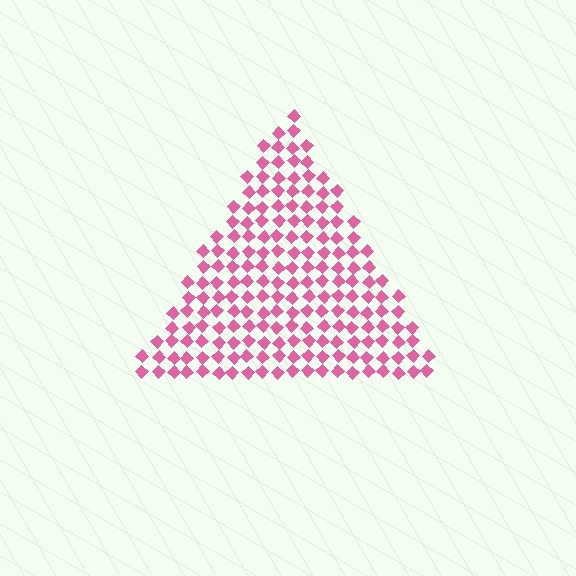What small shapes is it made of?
It is made of small diamonds.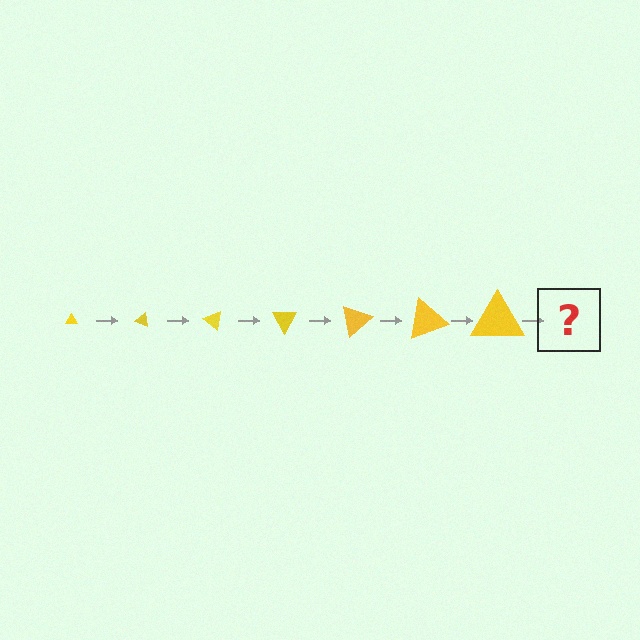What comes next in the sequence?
The next element should be a triangle, larger than the previous one and rotated 140 degrees from the start.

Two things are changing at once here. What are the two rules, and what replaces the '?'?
The two rules are that the triangle grows larger each step and it rotates 20 degrees each step. The '?' should be a triangle, larger than the previous one and rotated 140 degrees from the start.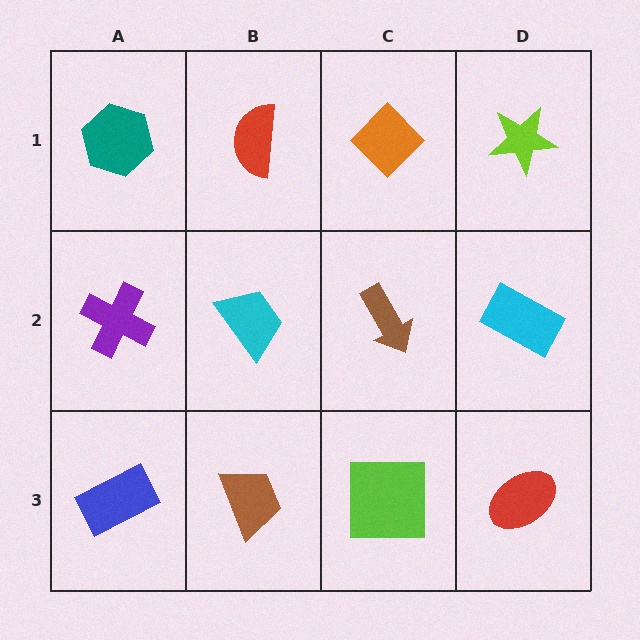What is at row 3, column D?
A red ellipse.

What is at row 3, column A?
A blue rectangle.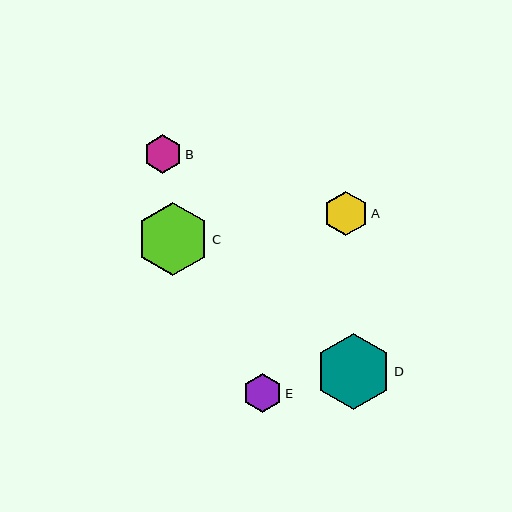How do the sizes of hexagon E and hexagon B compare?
Hexagon E and hexagon B are approximately the same size.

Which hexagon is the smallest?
Hexagon B is the smallest with a size of approximately 39 pixels.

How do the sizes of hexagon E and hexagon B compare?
Hexagon E and hexagon B are approximately the same size.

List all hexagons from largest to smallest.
From largest to smallest: D, C, A, E, B.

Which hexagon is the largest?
Hexagon D is the largest with a size of approximately 76 pixels.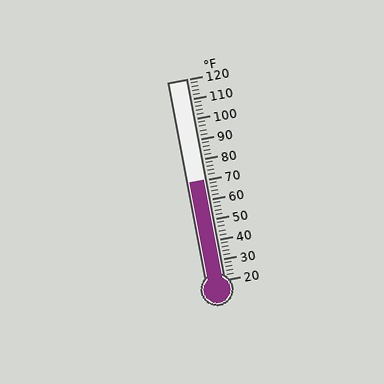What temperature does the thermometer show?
The thermometer shows approximately 70°F.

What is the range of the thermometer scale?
The thermometer scale ranges from 20°F to 120°F.